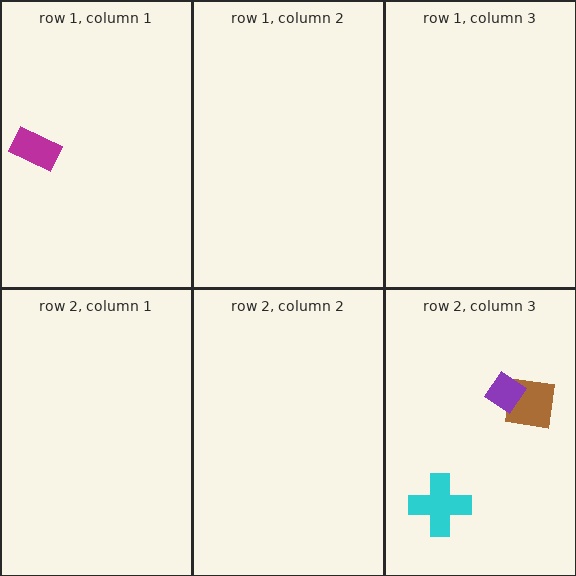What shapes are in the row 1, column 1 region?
The magenta rectangle.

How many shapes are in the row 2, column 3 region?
3.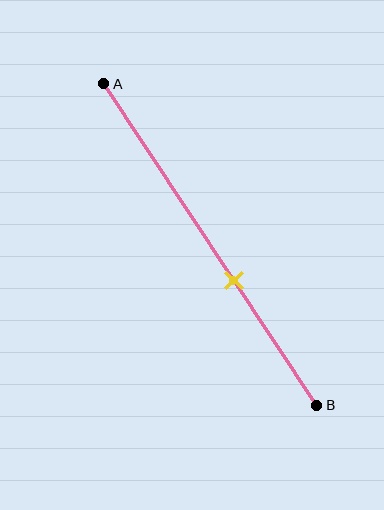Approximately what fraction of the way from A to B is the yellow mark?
The yellow mark is approximately 60% of the way from A to B.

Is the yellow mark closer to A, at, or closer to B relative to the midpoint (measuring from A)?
The yellow mark is closer to point B than the midpoint of segment AB.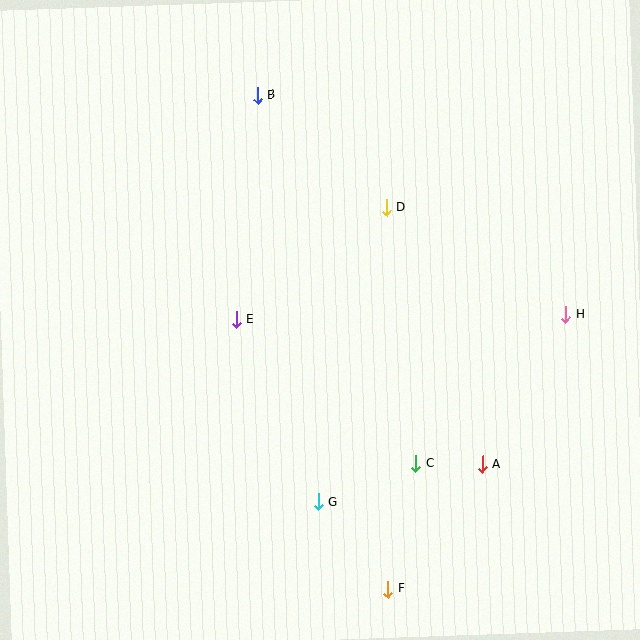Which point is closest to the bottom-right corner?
Point A is closest to the bottom-right corner.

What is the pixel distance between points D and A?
The distance between D and A is 274 pixels.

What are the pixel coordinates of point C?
Point C is at (416, 464).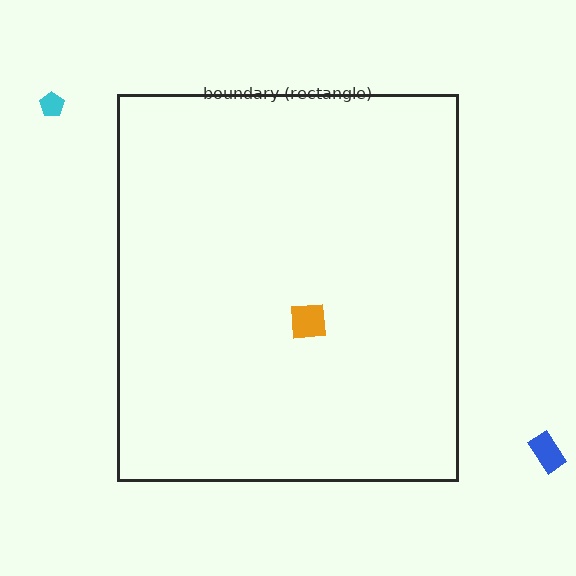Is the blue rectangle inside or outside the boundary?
Outside.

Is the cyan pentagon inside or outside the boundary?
Outside.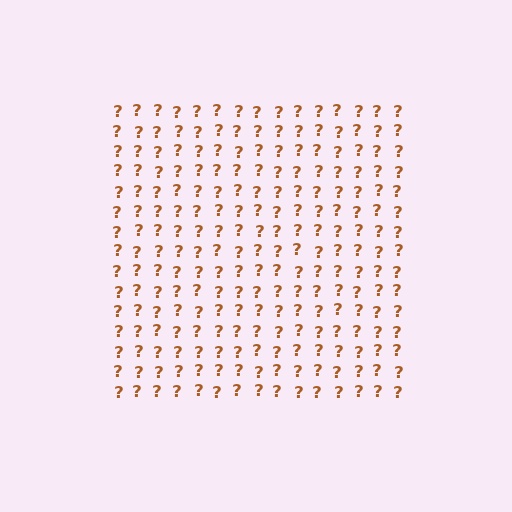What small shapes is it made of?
It is made of small question marks.